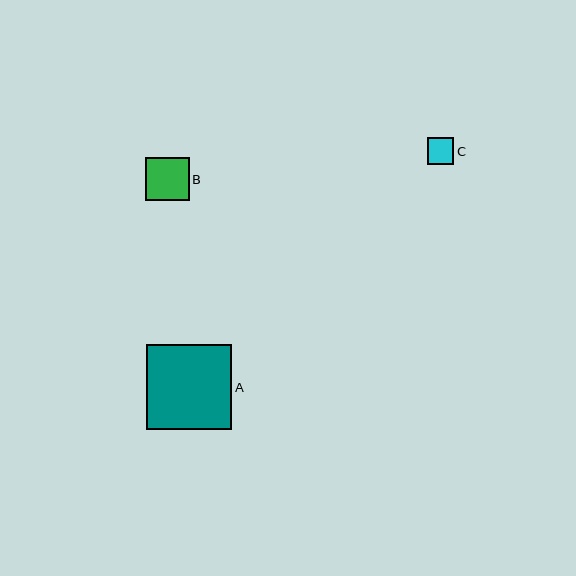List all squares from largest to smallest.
From largest to smallest: A, B, C.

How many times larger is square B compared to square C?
Square B is approximately 1.6 times the size of square C.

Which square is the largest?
Square A is the largest with a size of approximately 86 pixels.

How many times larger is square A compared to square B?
Square A is approximately 2.0 times the size of square B.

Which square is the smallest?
Square C is the smallest with a size of approximately 27 pixels.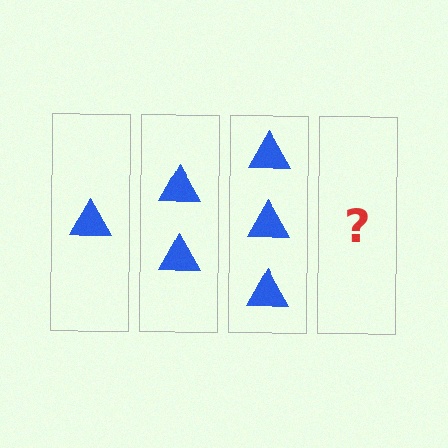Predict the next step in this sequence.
The next step is 4 triangles.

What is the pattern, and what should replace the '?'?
The pattern is that each step adds one more triangle. The '?' should be 4 triangles.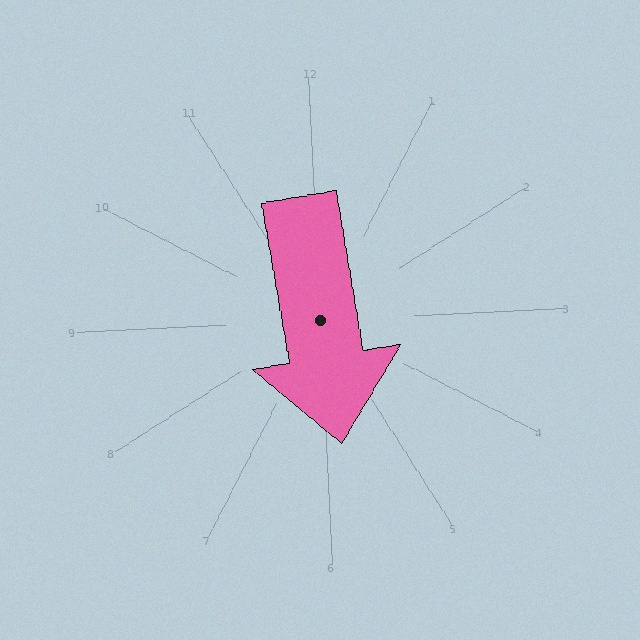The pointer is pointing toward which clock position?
Roughly 6 o'clock.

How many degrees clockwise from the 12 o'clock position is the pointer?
Approximately 173 degrees.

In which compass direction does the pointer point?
South.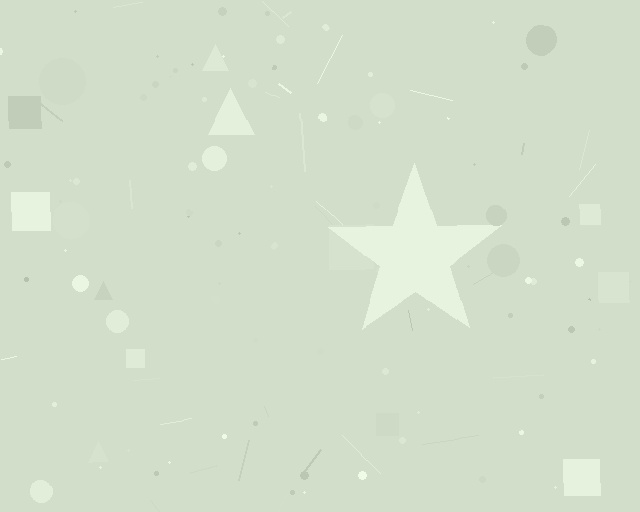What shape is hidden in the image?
A star is hidden in the image.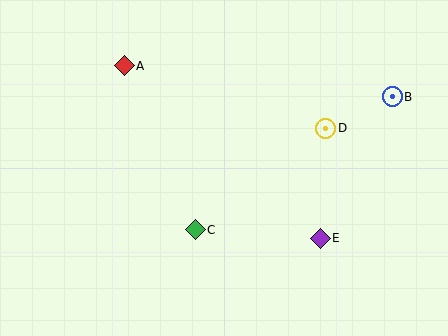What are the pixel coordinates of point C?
Point C is at (195, 230).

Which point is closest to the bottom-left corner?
Point C is closest to the bottom-left corner.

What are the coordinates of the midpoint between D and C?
The midpoint between D and C is at (261, 179).